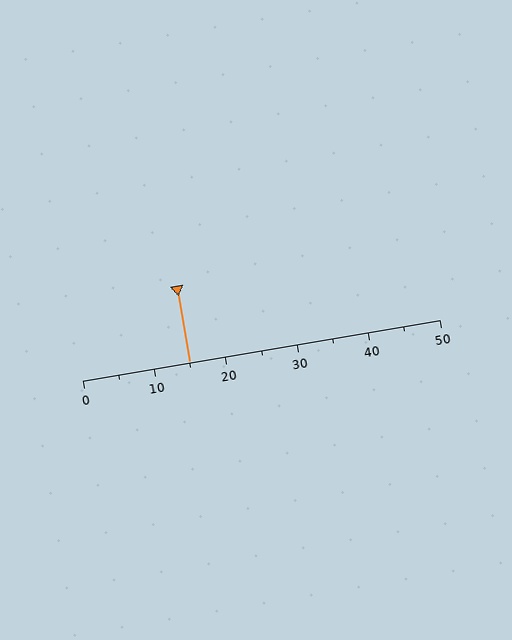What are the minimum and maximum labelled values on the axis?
The axis runs from 0 to 50.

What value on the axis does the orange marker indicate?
The marker indicates approximately 15.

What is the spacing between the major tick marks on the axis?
The major ticks are spaced 10 apart.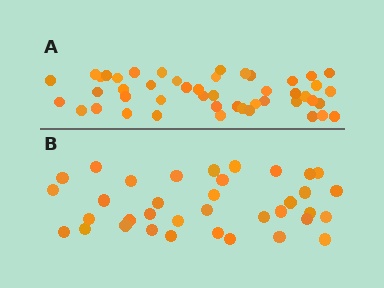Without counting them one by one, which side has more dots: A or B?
Region A (the top region) has more dots.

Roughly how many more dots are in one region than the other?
Region A has roughly 12 or so more dots than region B.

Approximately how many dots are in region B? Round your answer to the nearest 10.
About 40 dots. (The exact count is 36, which rounds to 40.)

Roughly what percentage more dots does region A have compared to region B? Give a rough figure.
About 30% more.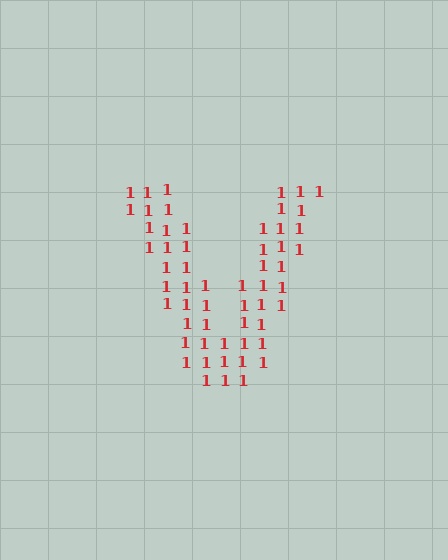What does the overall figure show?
The overall figure shows the letter V.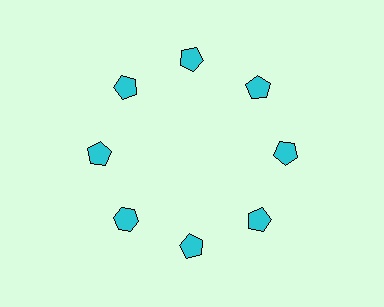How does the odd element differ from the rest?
It has a different shape: hexagon instead of pentagon.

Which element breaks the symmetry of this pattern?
The cyan hexagon at roughly the 8 o'clock position breaks the symmetry. All other shapes are cyan pentagons.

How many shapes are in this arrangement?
There are 8 shapes arranged in a ring pattern.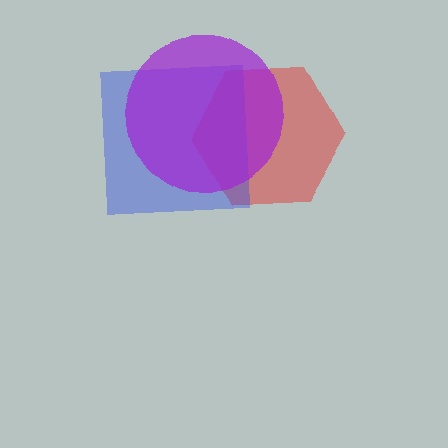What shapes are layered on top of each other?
The layered shapes are: a red hexagon, a blue square, a purple circle.